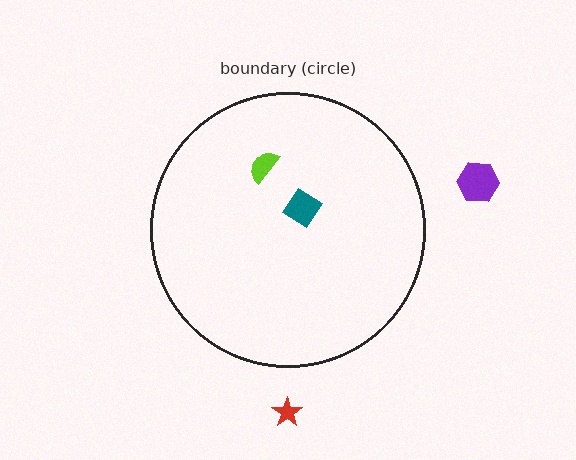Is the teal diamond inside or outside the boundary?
Inside.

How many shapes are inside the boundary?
2 inside, 2 outside.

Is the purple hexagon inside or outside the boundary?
Outside.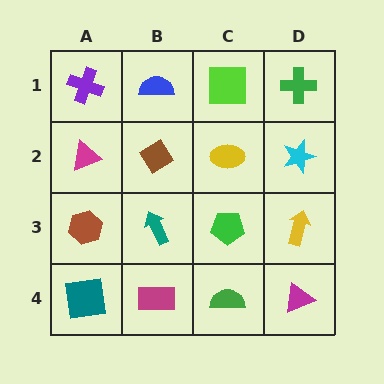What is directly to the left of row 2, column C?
A brown diamond.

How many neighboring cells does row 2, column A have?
3.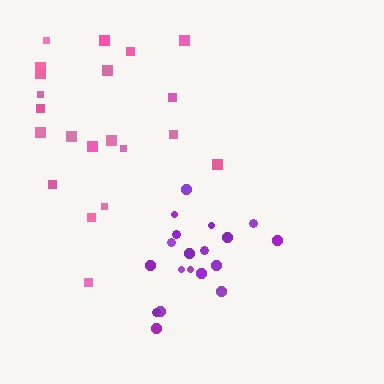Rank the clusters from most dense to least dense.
purple, pink.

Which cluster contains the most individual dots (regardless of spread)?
Pink (22).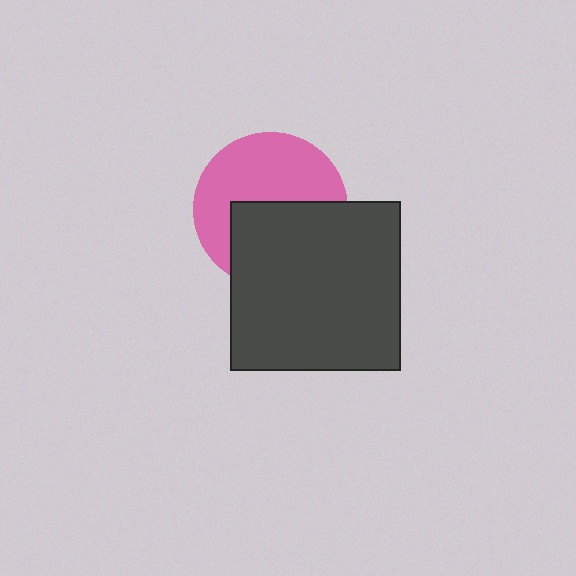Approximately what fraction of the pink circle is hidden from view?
Roughly 46% of the pink circle is hidden behind the dark gray square.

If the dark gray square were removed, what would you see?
You would see the complete pink circle.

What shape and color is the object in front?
The object in front is a dark gray square.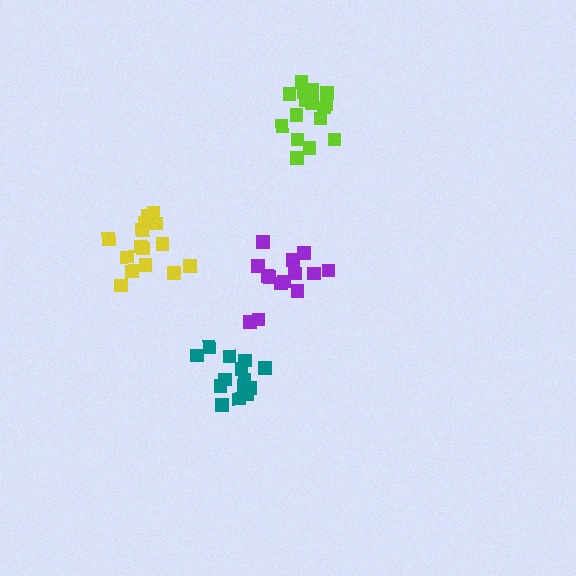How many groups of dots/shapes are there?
There are 4 groups.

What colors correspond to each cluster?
The clusters are colored: lime, yellow, purple, teal.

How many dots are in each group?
Group 1: 16 dots, Group 2: 15 dots, Group 3: 14 dots, Group 4: 14 dots (59 total).